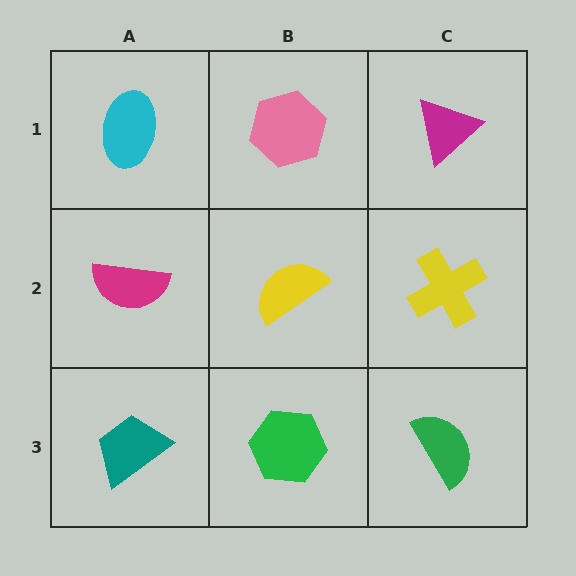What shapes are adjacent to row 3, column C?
A yellow cross (row 2, column C), a green hexagon (row 3, column B).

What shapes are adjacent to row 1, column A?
A magenta semicircle (row 2, column A), a pink hexagon (row 1, column B).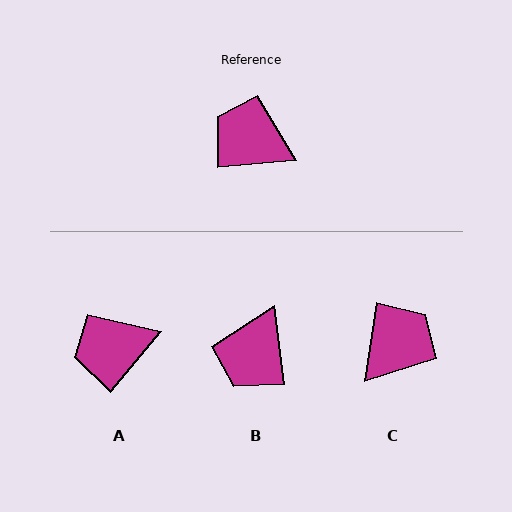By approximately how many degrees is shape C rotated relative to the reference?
Approximately 103 degrees clockwise.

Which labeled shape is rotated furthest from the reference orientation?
C, about 103 degrees away.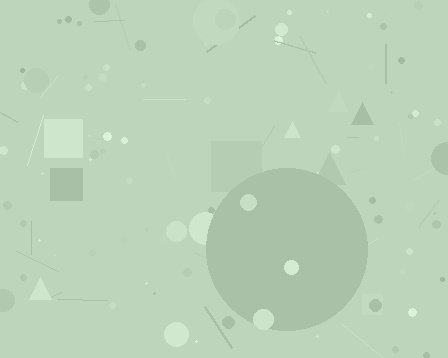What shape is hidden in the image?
A circle is hidden in the image.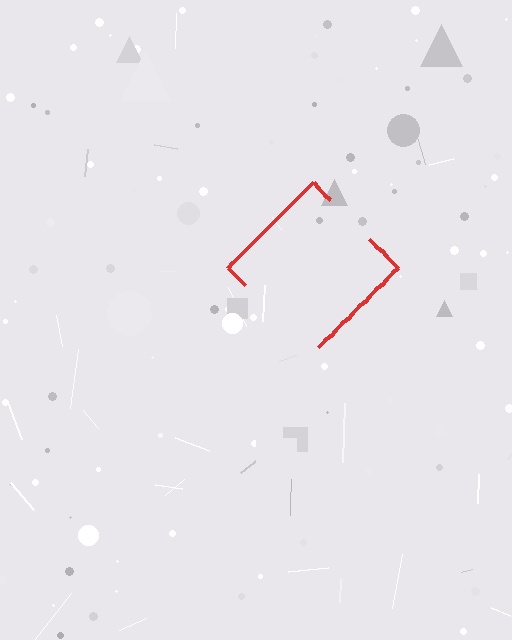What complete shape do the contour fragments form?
The contour fragments form a diamond.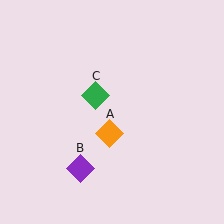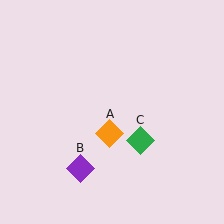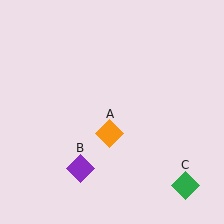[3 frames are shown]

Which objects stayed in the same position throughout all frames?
Orange diamond (object A) and purple diamond (object B) remained stationary.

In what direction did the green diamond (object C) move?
The green diamond (object C) moved down and to the right.